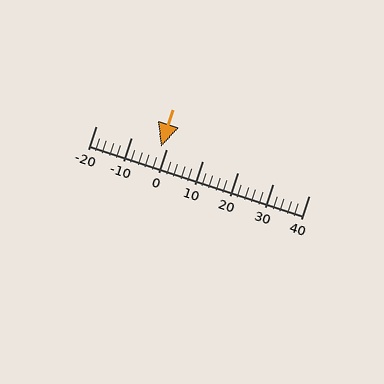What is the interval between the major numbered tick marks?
The major tick marks are spaced 10 units apart.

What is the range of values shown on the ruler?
The ruler shows values from -20 to 40.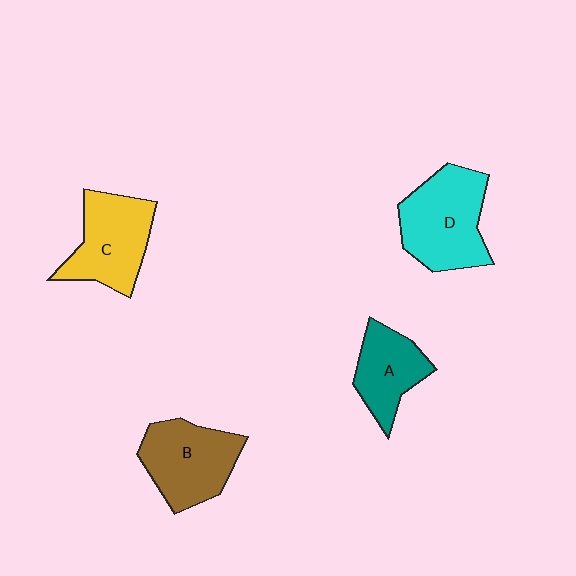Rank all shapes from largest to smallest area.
From largest to smallest: D (cyan), B (brown), C (yellow), A (teal).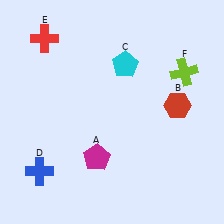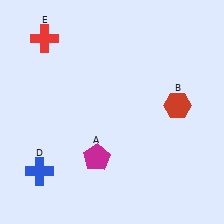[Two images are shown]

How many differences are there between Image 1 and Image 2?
There are 2 differences between the two images.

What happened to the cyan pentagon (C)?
The cyan pentagon (C) was removed in Image 2. It was in the top-right area of Image 1.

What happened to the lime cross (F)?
The lime cross (F) was removed in Image 2. It was in the top-right area of Image 1.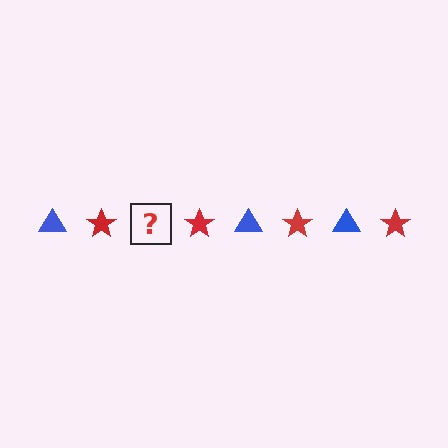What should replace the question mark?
The question mark should be replaced with a blue triangle.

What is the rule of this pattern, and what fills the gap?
The rule is that the pattern alternates between blue triangle and red star. The gap should be filled with a blue triangle.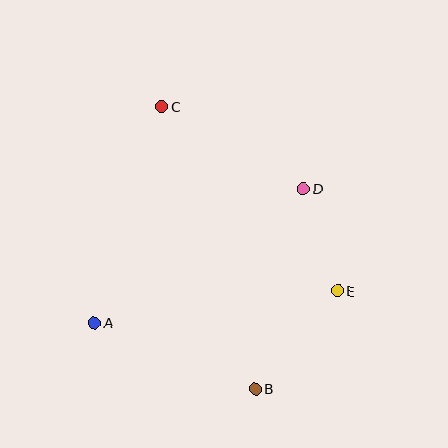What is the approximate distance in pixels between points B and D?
The distance between B and D is approximately 206 pixels.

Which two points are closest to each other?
Points D and E are closest to each other.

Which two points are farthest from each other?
Points B and C are farthest from each other.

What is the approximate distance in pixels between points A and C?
The distance between A and C is approximately 227 pixels.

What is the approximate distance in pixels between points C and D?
The distance between C and D is approximately 164 pixels.